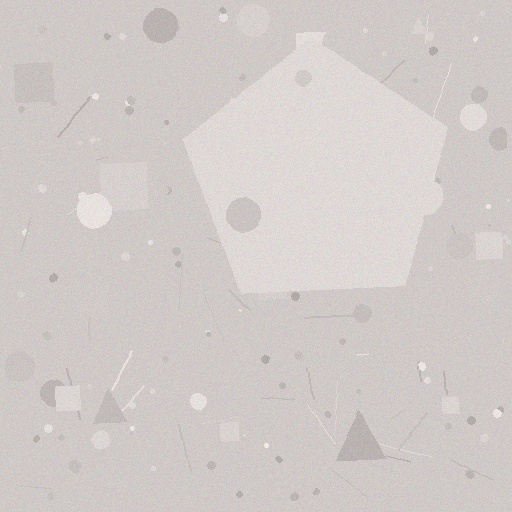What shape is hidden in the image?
A pentagon is hidden in the image.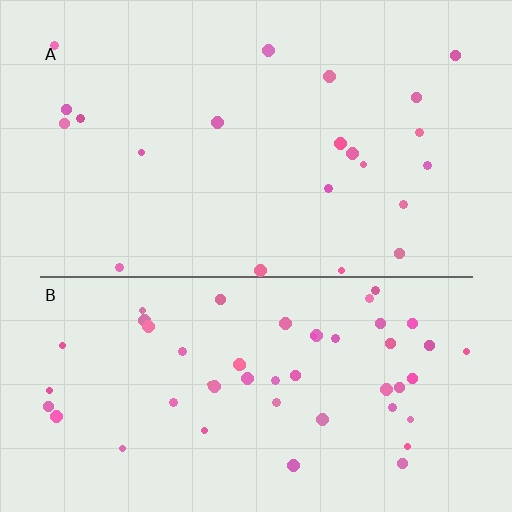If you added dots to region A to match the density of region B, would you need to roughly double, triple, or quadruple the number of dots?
Approximately double.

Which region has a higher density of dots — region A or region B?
B (the bottom).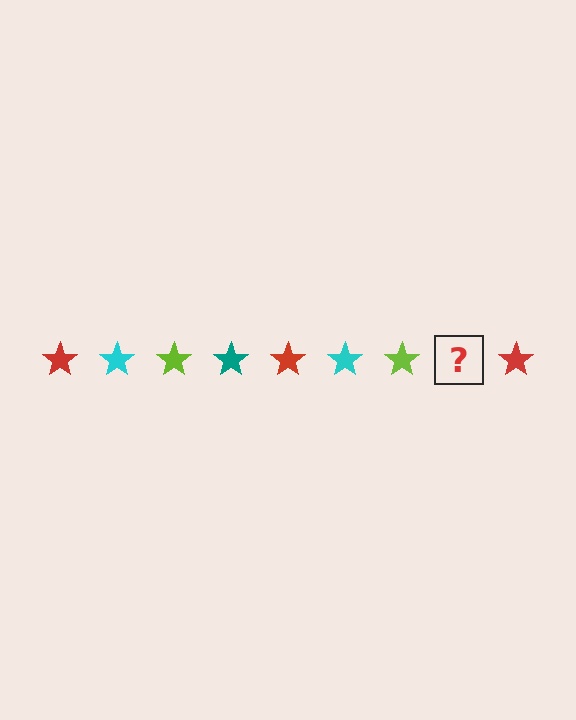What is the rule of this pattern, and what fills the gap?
The rule is that the pattern cycles through red, cyan, lime, teal stars. The gap should be filled with a teal star.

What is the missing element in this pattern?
The missing element is a teal star.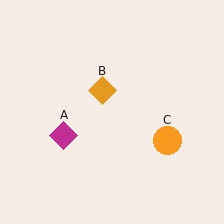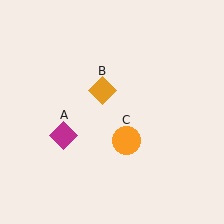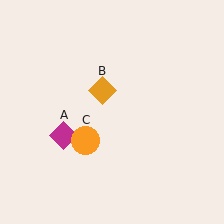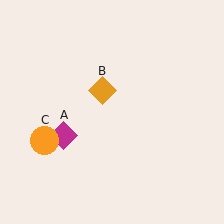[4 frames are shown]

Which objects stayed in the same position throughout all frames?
Magenta diamond (object A) and orange diamond (object B) remained stationary.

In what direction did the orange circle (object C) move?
The orange circle (object C) moved left.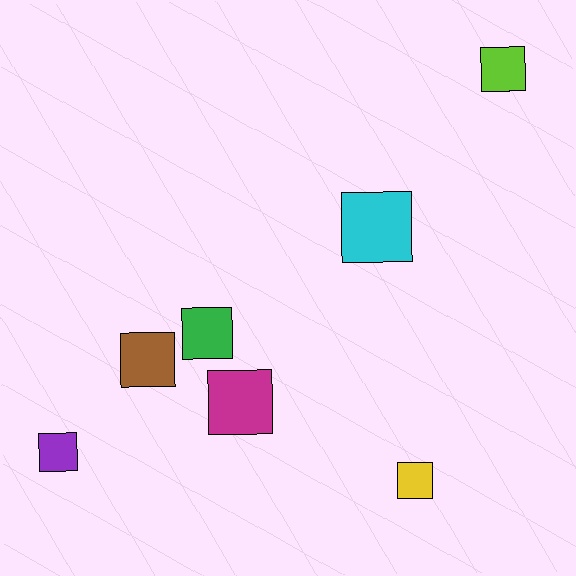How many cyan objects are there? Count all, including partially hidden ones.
There is 1 cyan object.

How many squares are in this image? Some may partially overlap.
There are 7 squares.